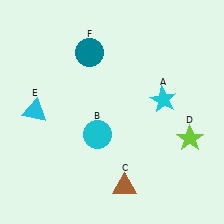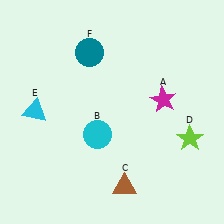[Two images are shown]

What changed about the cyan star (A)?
In Image 1, A is cyan. In Image 2, it changed to magenta.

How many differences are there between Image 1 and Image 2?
There is 1 difference between the two images.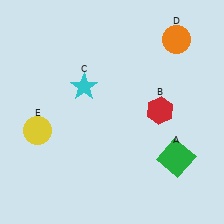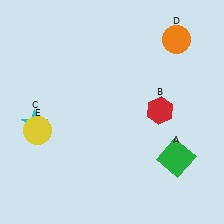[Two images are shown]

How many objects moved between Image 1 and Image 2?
1 object moved between the two images.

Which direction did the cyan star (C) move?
The cyan star (C) moved left.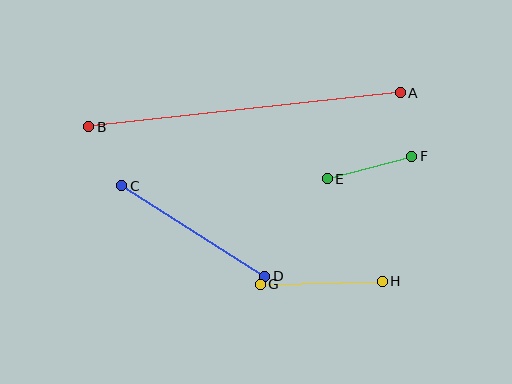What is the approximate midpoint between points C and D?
The midpoint is at approximately (193, 231) pixels.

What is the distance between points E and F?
The distance is approximately 87 pixels.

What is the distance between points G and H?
The distance is approximately 122 pixels.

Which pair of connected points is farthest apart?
Points A and B are farthest apart.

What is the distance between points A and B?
The distance is approximately 314 pixels.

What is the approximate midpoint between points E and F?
The midpoint is at approximately (370, 168) pixels.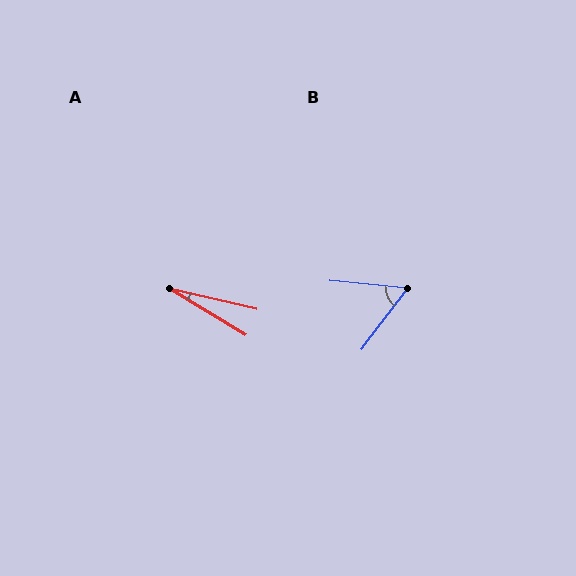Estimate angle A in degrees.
Approximately 18 degrees.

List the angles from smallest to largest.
A (18°), B (58°).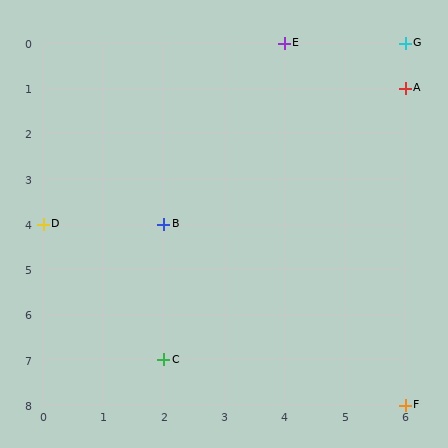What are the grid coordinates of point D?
Point D is at grid coordinates (0, 4).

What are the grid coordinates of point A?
Point A is at grid coordinates (6, 1).